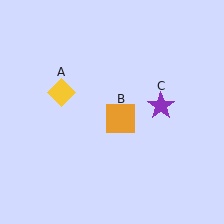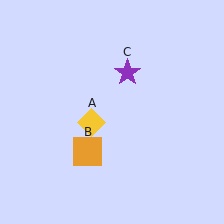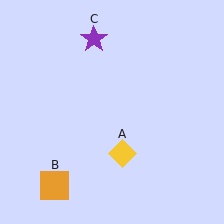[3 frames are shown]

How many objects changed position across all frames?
3 objects changed position: yellow diamond (object A), orange square (object B), purple star (object C).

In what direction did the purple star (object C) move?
The purple star (object C) moved up and to the left.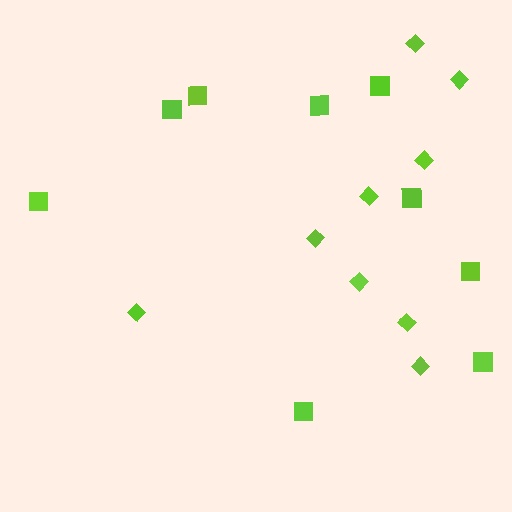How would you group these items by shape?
There are 2 groups: one group of squares (9) and one group of diamonds (9).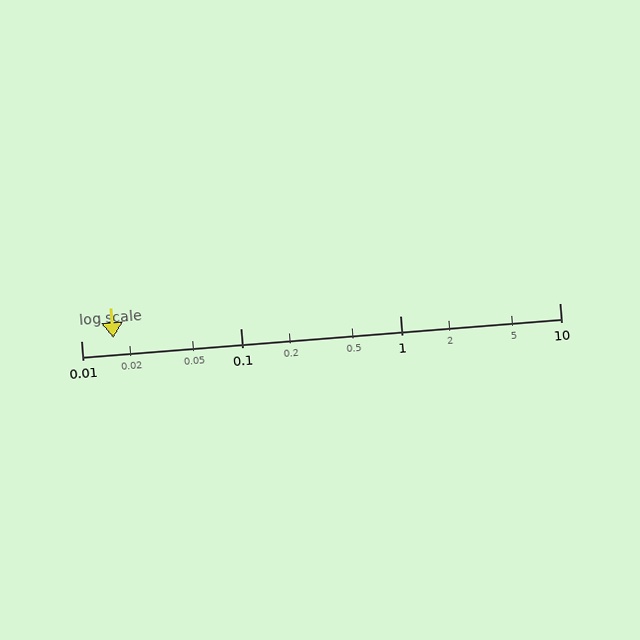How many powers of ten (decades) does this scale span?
The scale spans 3 decades, from 0.01 to 10.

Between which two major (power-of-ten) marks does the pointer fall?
The pointer is between 0.01 and 0.1.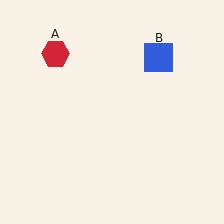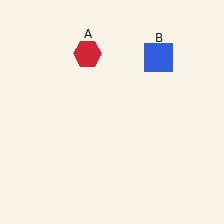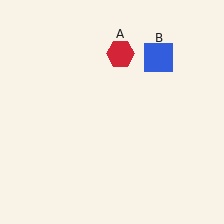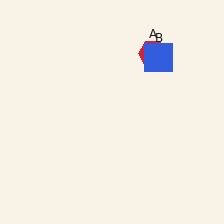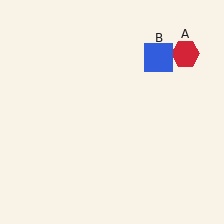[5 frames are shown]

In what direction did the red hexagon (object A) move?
The red hexagon (object A) moved right.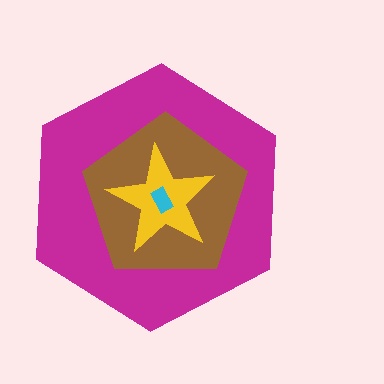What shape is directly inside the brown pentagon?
The yellow star.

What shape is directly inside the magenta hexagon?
The brown pentagon.